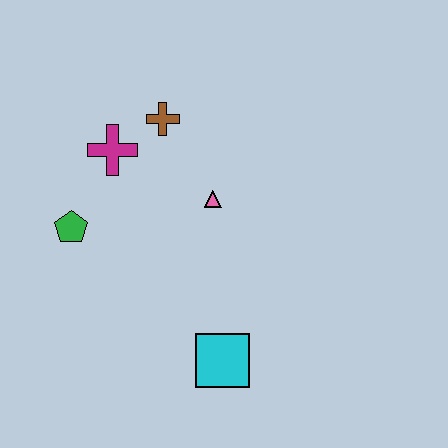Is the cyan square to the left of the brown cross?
No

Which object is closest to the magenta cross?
The brown cross is closest to the magenta cross.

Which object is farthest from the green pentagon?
The cyan square is farthest from the green pentagon.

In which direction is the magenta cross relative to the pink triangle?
The magenta cross is to the left of the pink triangle.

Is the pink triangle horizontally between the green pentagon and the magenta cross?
No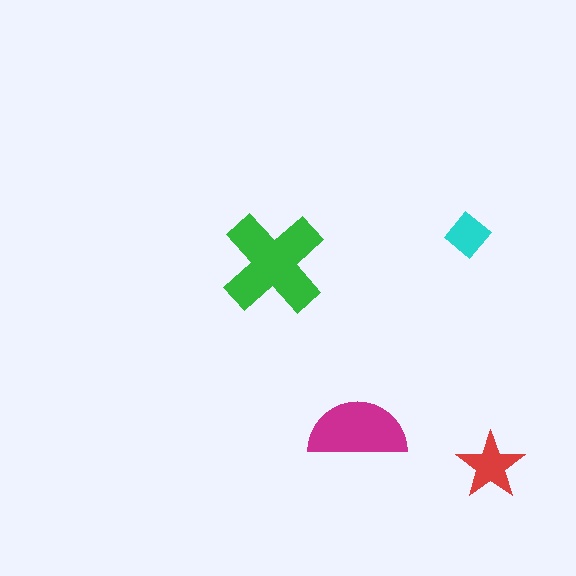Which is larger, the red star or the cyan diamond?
The red star.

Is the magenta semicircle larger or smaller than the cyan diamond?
Larger.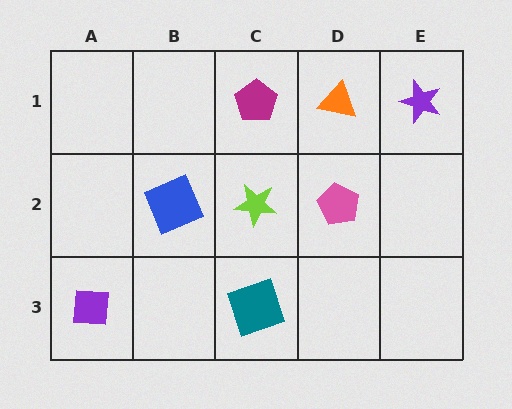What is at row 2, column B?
A blue square.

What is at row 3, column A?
A purple square.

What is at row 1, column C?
A magenta pentagon.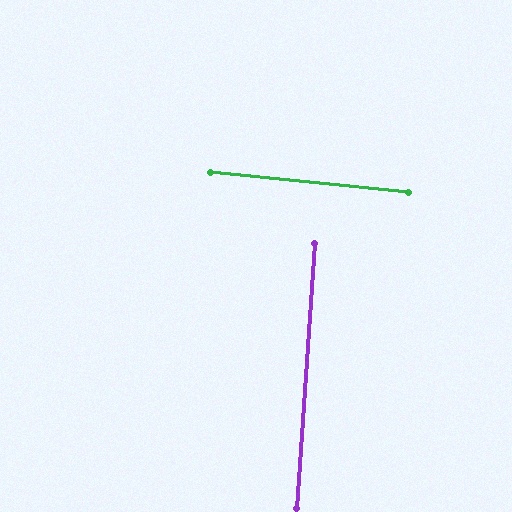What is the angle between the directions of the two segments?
Approximately 88 degrees.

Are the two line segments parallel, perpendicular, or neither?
Perpendicular — they meet at approximately 88°.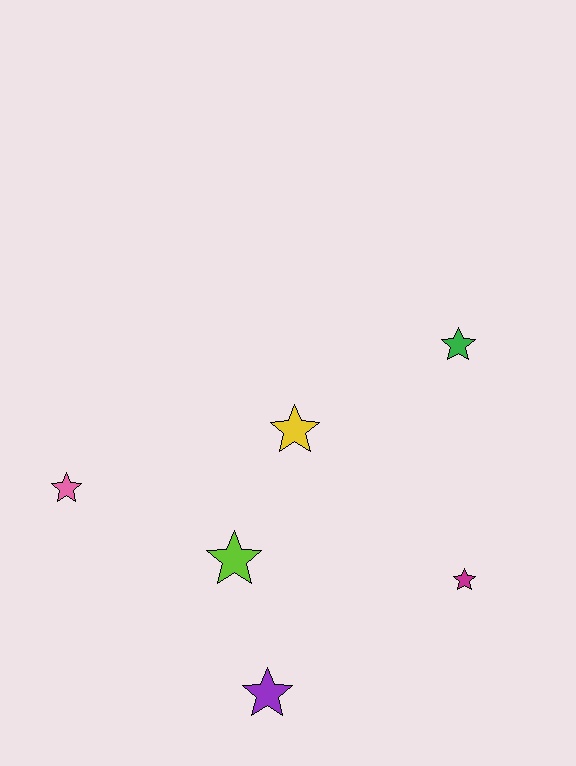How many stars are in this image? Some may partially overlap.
There are 6 stars.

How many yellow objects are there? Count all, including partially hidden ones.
There is 1 yellow object.